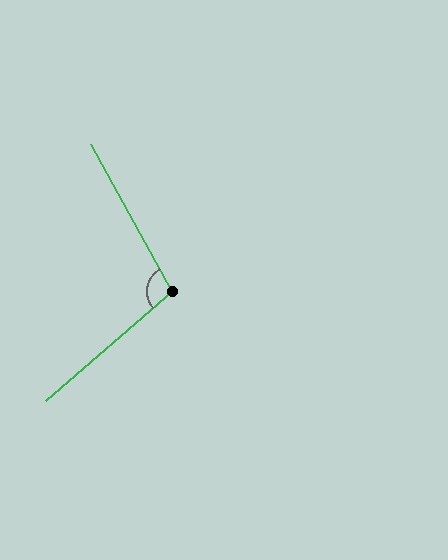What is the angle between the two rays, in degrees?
Approximately 102 degrees.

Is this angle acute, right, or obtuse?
It is obtuse.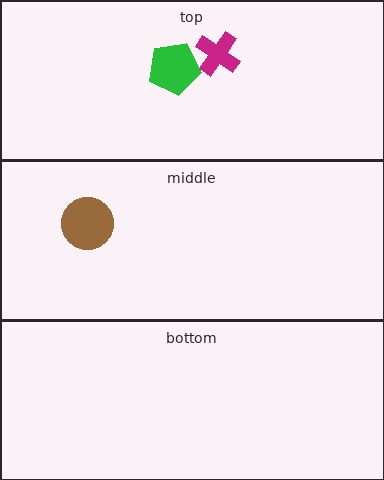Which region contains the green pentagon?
The top region.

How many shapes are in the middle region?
1.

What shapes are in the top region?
The green pentagon, the magenta cross.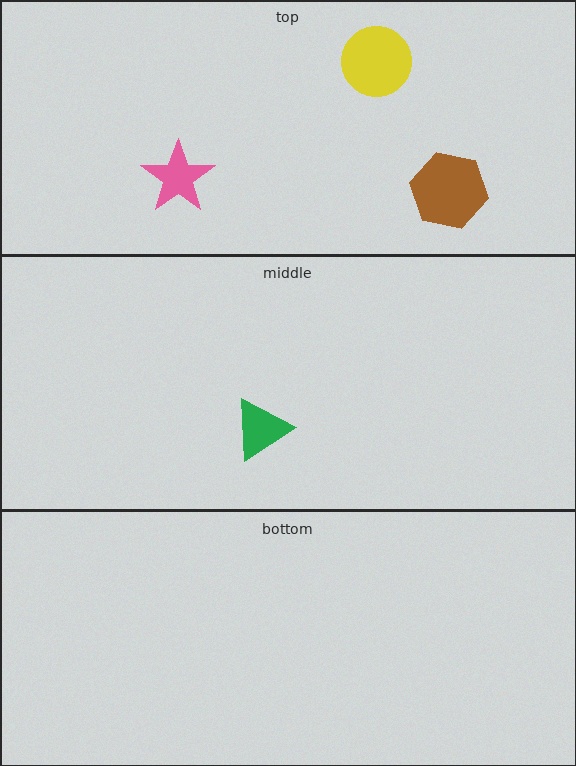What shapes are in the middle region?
The green triangle.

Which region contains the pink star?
The top region.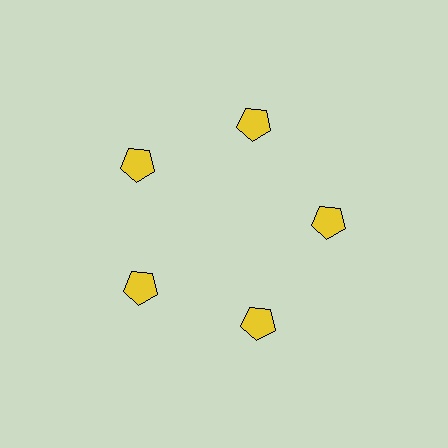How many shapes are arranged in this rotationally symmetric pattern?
There are 5 shapes, arranged in 5 groups of 1.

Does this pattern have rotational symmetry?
Yes, this pattern has 5-fold rotational symmetry. It looks the same after rotating 72 degrees around the center.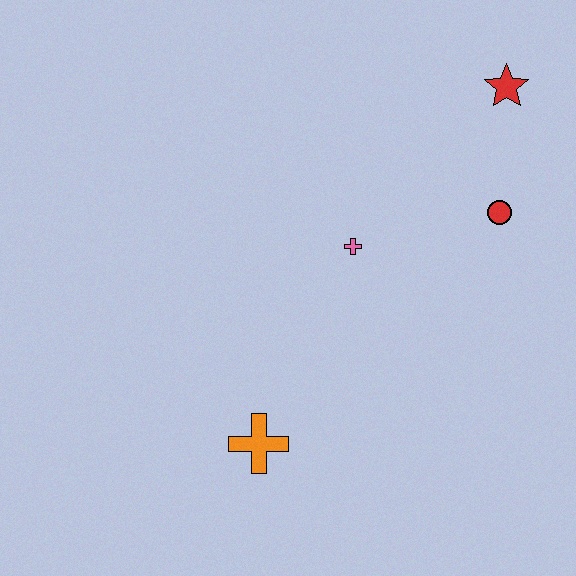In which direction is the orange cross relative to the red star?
The orange cross is below the red star.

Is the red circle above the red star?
No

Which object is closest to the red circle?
The red star is closest to the red circle.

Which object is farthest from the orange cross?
The red star is farthest from the orange cross.